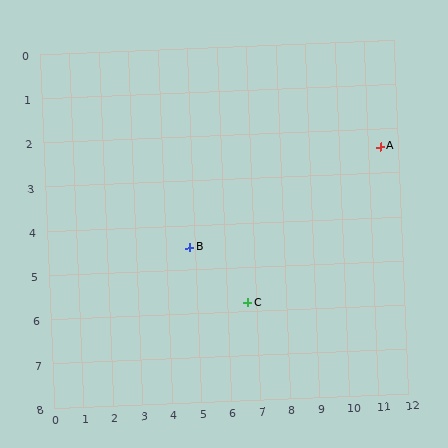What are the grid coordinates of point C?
Point C is at approximately (6.7, 5.8).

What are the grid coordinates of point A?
Point A is at approximately (11.4, 2.4).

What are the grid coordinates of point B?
Point B is at approximately (4.8, 4.5).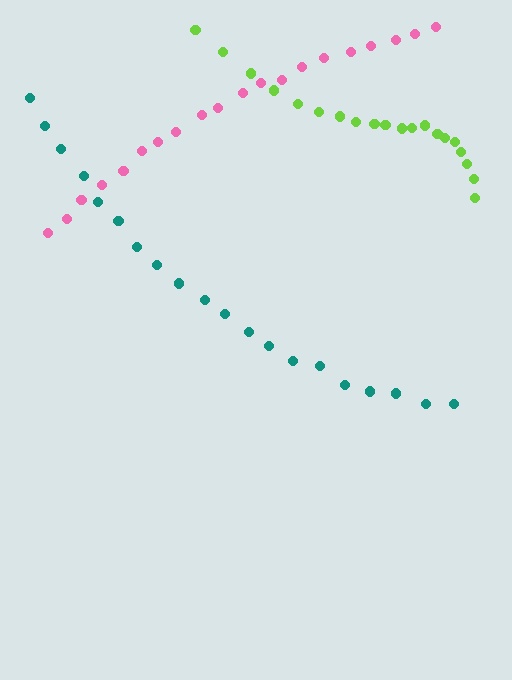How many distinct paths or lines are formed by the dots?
There are 3 distinct paths.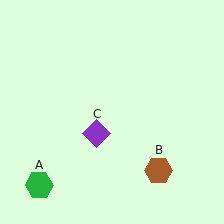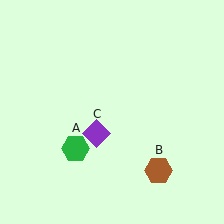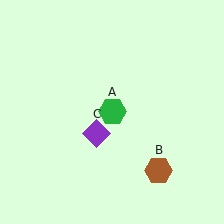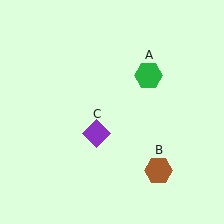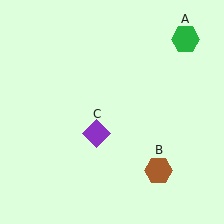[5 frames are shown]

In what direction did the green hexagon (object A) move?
The green hexagon (object A) moved up and to the right.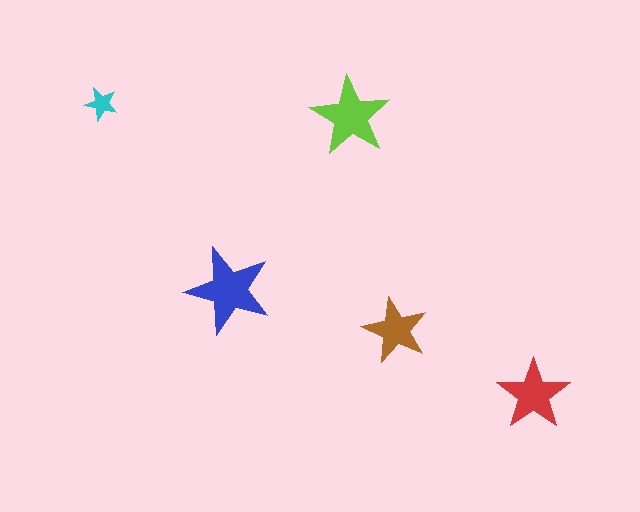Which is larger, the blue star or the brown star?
The blue one.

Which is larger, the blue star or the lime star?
The blue one.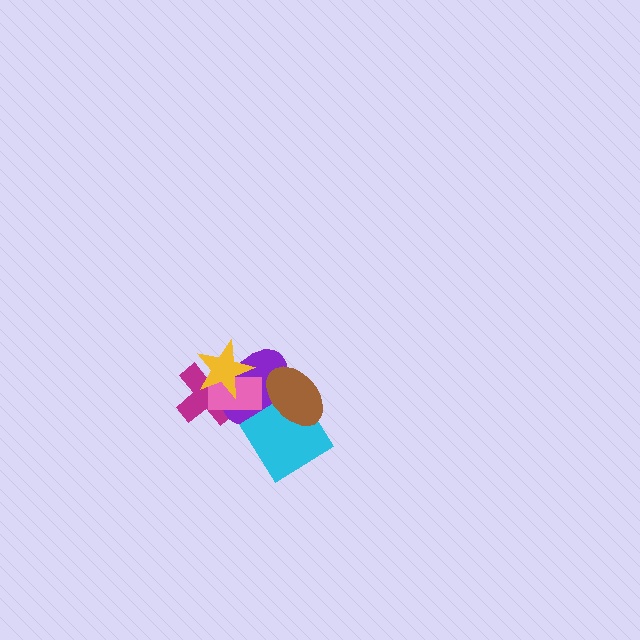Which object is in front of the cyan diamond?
The brown ellipse is in front of the cyan diamond.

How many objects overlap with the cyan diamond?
3 objects overlap with the cyan diamond.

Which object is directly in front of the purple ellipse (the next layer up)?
The pink rectangle is directly in front of the purple ellipse.